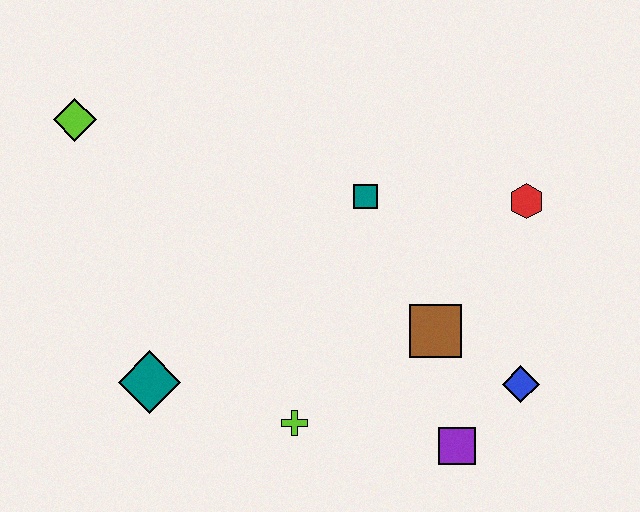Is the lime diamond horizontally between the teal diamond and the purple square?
No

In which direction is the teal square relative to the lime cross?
The teal square is above the lime cross.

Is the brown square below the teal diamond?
No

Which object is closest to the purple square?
The blue diamond is closest to the purple square.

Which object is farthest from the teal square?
The lime diamond is farthest from the teal square.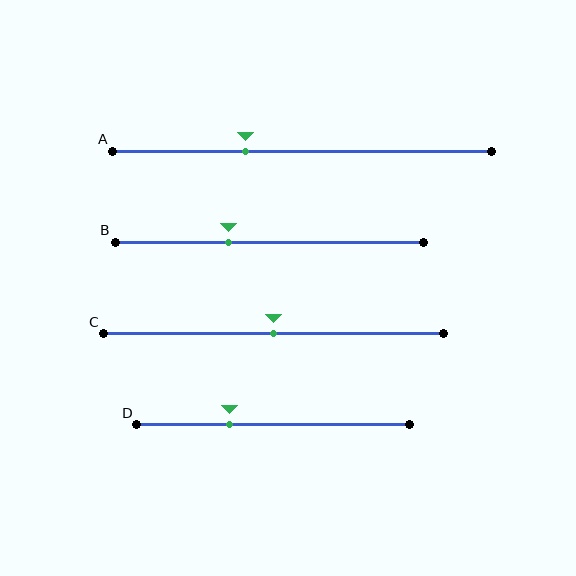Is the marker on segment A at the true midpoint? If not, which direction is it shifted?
No, the marker on segment A is shifted to the left by about 15% of the segment length.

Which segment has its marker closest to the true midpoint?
Segment C has its marker closest to the true midpoint.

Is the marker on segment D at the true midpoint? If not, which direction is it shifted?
No, the marker on segment D is shifted to the left by about 16% of the segment length.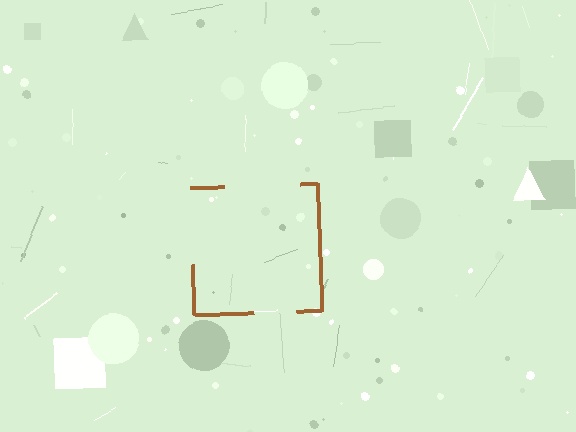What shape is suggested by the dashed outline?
The dashed outline suggests a square.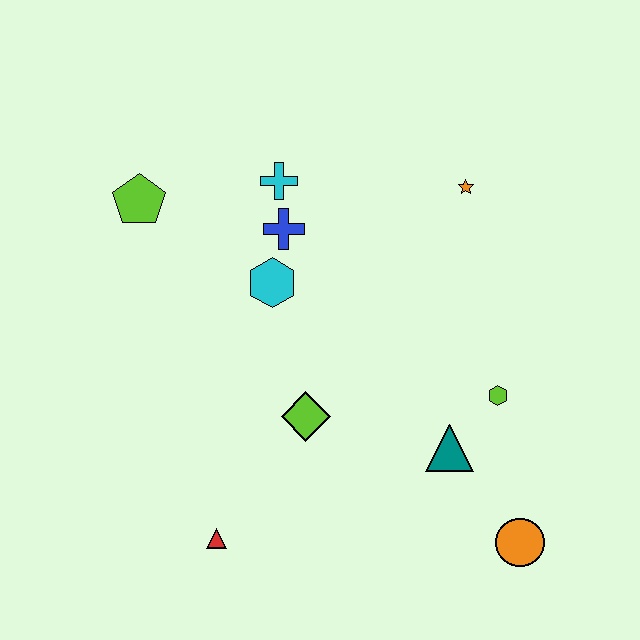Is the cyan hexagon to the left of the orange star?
Yes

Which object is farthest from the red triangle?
The orange star is farthest from the red triangle.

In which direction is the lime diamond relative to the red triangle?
The lime diamond is above the red triangle.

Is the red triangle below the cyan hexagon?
Yes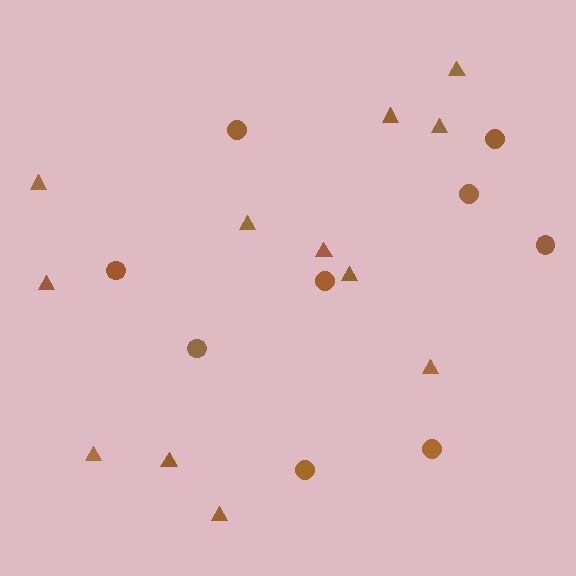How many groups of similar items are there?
There are 2 groups: one group of circles (9) and one group of triangles (12).